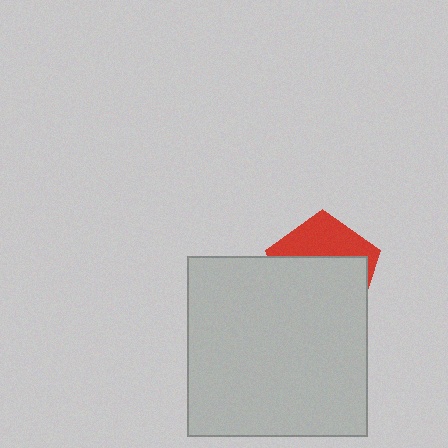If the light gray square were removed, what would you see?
You would see the complete red pentagon.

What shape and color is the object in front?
The object in front is a light gray square.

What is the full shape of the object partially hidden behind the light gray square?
The partially hidden object is a red pentagon.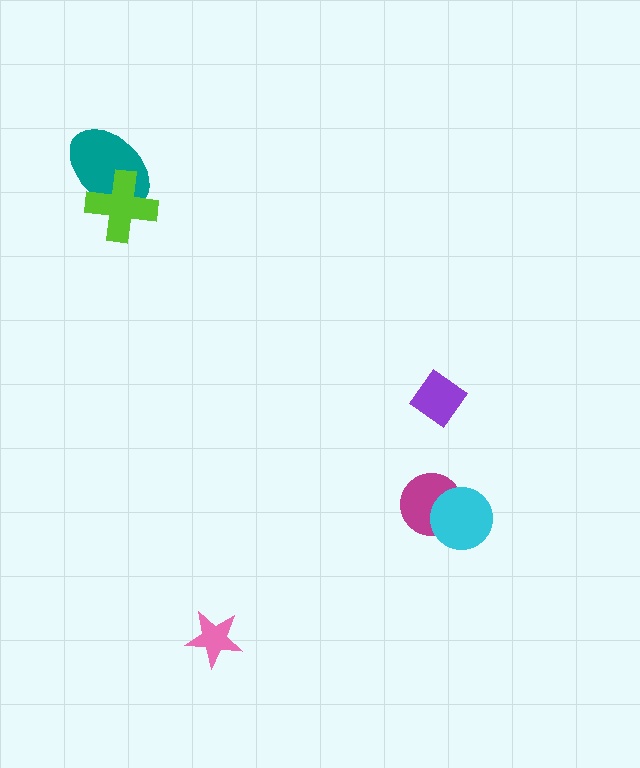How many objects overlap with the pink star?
0 objects overlap with the pink star.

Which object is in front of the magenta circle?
The cyan circle is in front of the magenta circle.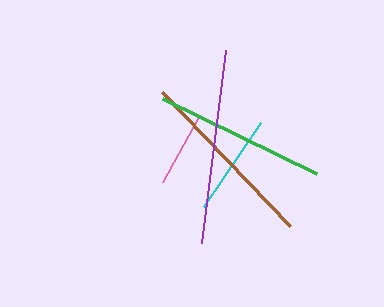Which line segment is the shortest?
The pink line is the shortest at approximately 76 pixels.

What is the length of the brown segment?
The brown segment is approximately 185 pixels long.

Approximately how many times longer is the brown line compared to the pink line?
The brown line is approximately 2.4 times the length of the pink line.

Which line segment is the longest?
The purple line is the longest at approximately 194 pixels.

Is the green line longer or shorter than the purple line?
The purple line is longer than the green line.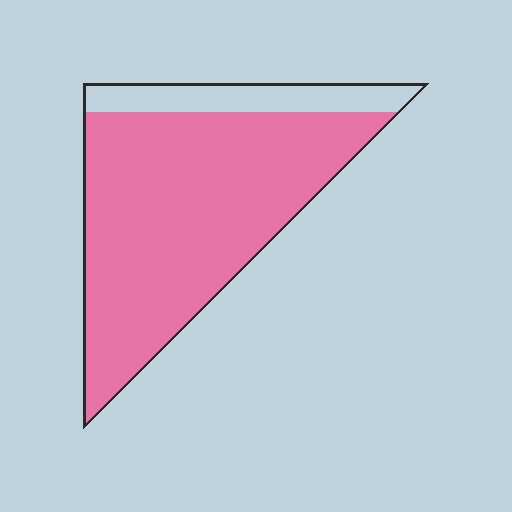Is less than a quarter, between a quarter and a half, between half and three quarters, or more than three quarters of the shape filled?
More than three quarters.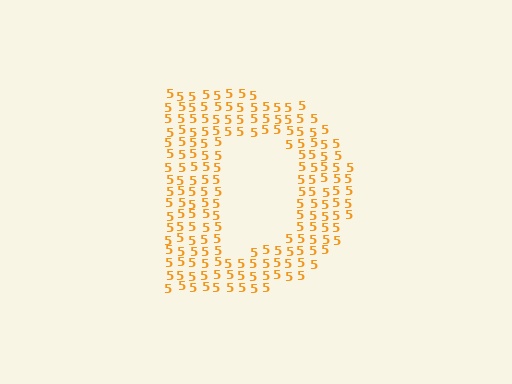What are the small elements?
The small elements are digit 5's.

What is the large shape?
The large shape is the letter D.